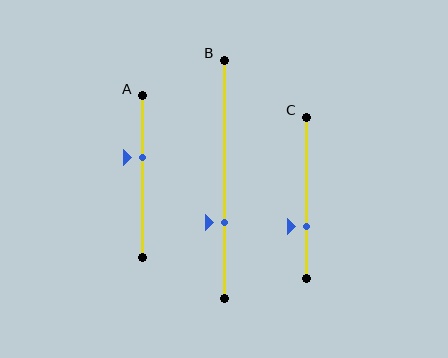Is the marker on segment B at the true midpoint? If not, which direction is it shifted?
No, the marker on segment B is shifted downward by about 18% of the segment length.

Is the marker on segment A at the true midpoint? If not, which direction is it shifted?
No, the marker on segment A is shifted upward by about 12% of the segment length.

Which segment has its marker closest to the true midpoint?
Segment A has its marker closest to the true midpoint.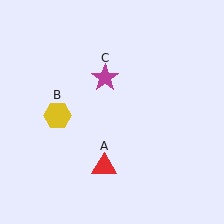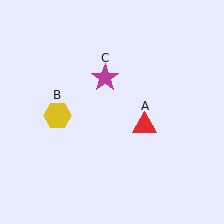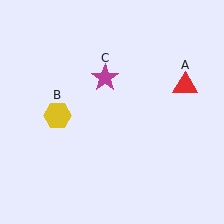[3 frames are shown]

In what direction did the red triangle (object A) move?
The red triangle (object A) moved up and to the right.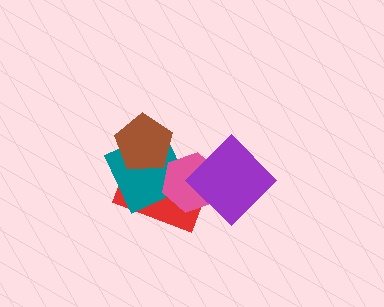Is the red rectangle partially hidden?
Yes, it is partially covered by another shape.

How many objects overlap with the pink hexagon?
3 objects overlap with the pink hexagon.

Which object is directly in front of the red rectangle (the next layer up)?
The teal diamond is directly in front of the red rectangle.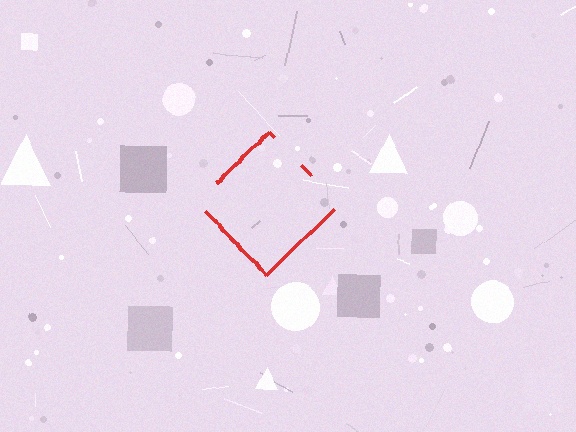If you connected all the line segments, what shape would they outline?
They would outline a diamond.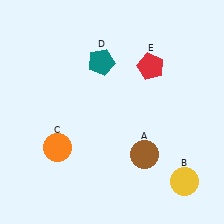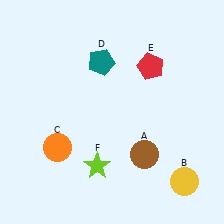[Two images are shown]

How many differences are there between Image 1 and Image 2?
There is 1 difference between the two images.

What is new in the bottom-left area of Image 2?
A lime star (F) was added in the bottom-left area of Image 2.